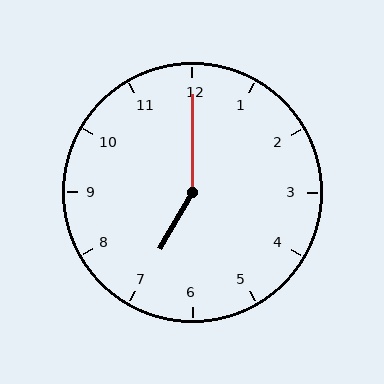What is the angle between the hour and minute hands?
Approximately 150 degrees.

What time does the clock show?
7:00.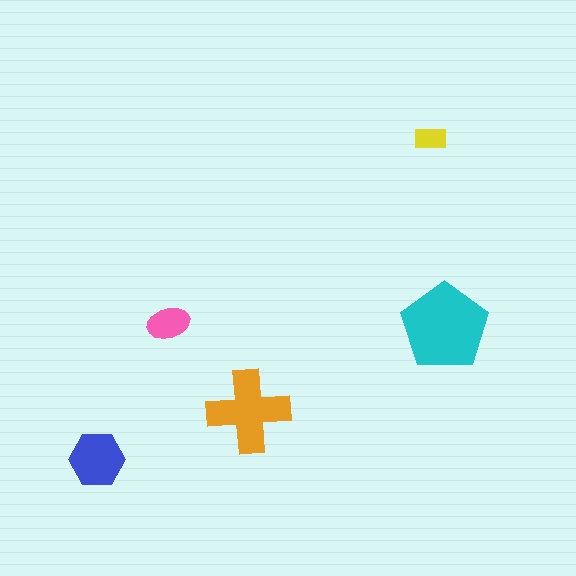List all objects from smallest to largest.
The yellow rectangle, the pink ellipse, the blue hexagon, the orange cross, the cyan pentagon.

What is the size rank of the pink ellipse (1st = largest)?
4th.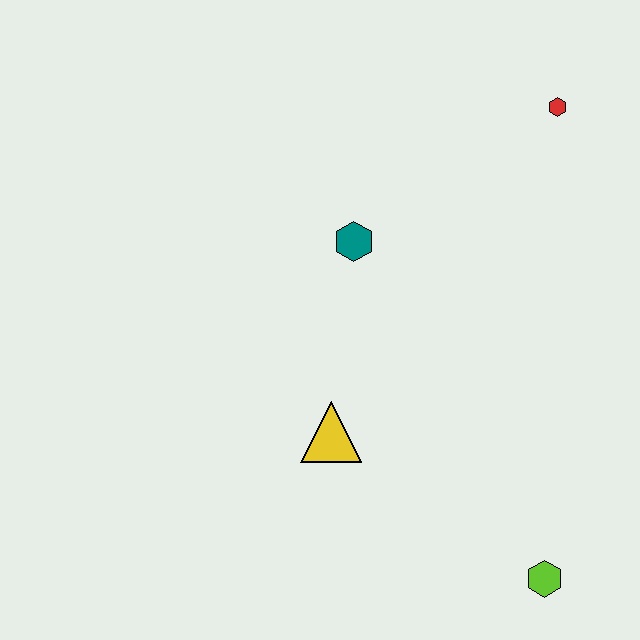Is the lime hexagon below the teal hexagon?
Yes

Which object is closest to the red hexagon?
The teal hexagon is closest to the red hexagon.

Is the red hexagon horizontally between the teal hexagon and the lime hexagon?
No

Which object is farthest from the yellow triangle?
The red hexagon is farthest from the yellow triangle.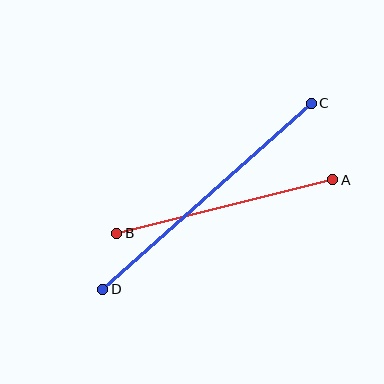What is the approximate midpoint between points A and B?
The midpoint is at approximately (225, 207) pixels.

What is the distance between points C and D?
The distance is approximately 279 pixels.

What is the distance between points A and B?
The distance is approximately 223 pixels.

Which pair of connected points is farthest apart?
Points C and D are farthest apart.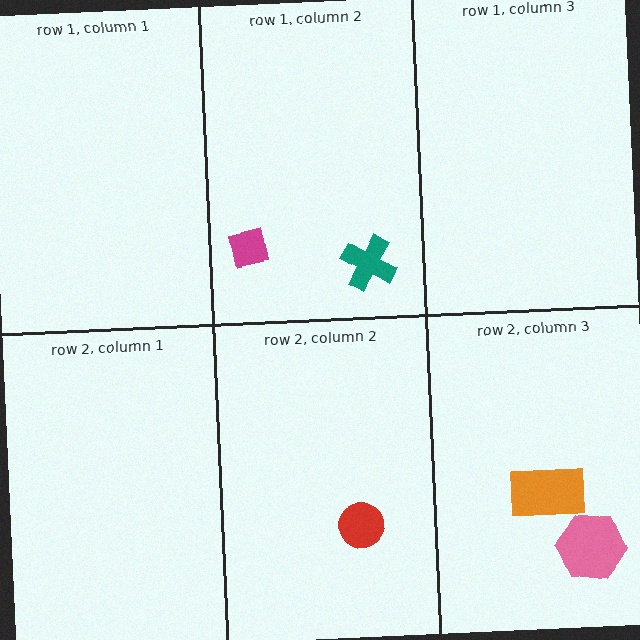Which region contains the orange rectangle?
The row 2, column 3 region.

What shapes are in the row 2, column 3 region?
The orange rectangle, the pink hexagon.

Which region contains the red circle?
The row 2, column 2 region.